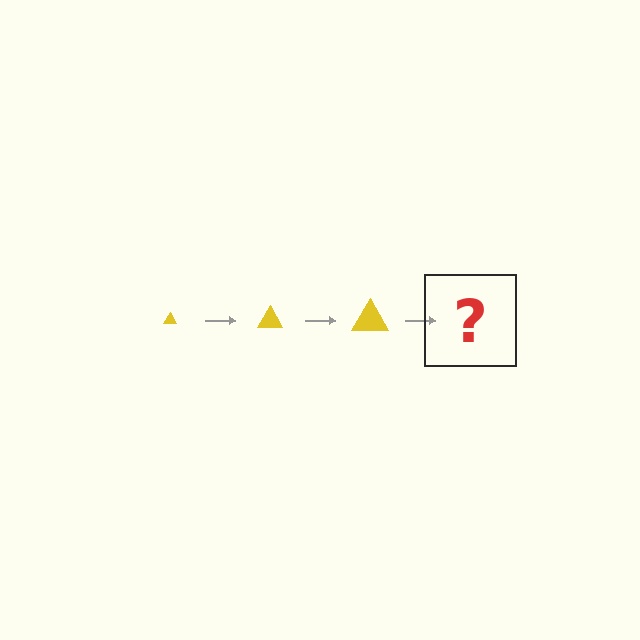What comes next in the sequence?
The next element should be a yellow triangle, larger than the previous one.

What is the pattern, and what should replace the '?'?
The pattern is that the triangle gets progressively larger each step. The '?' should be a yellow triangle, larger than the previous one.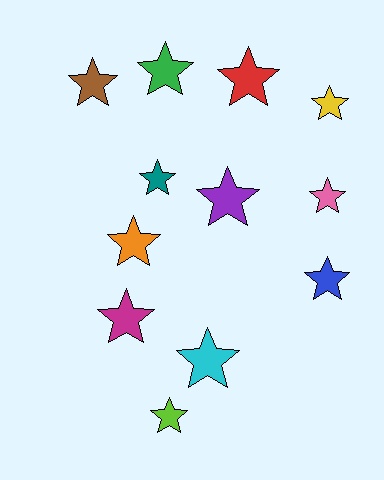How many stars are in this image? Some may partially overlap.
There are 12 stars.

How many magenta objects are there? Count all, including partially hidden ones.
There is 1 magenta object.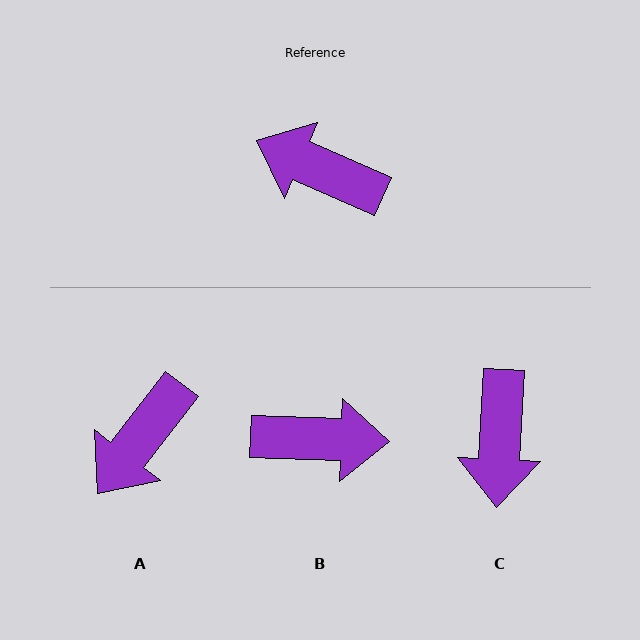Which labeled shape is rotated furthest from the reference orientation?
B, about 158 degrees away.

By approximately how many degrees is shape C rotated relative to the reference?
Approximately 111 degrees counter-clockwise.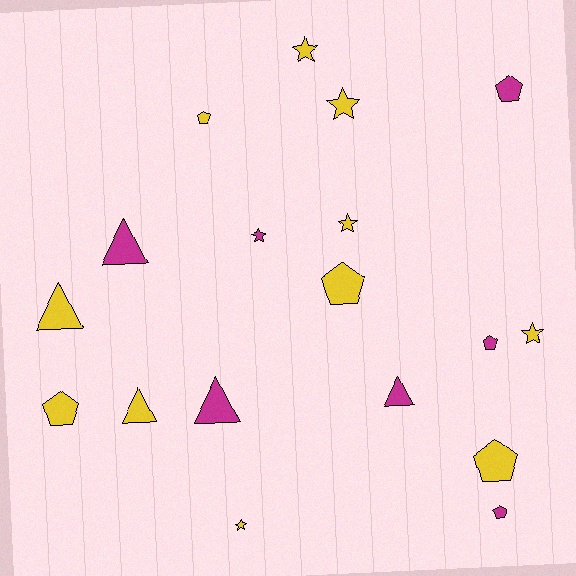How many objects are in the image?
There are 18 objects.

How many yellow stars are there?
There are 5 yellow stars.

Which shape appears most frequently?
Pentagon, with 7 objects.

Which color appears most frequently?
Yellow, with 11 objects.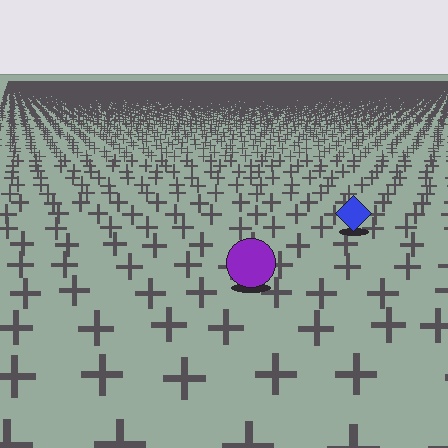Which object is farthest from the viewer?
The blue diamond is farthest from the viewer. It appears smaller and the ground texture around it is denser.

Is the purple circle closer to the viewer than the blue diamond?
Yes. The purple circle is closer — you can tell from the texture gradient: the ground texture is coarser near it.